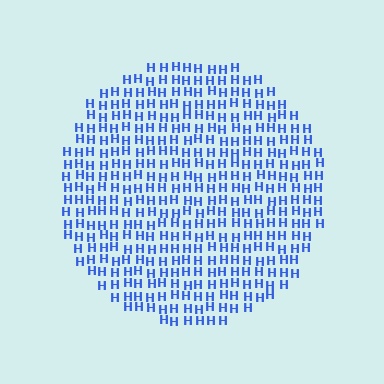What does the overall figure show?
The overall figure shows a circle.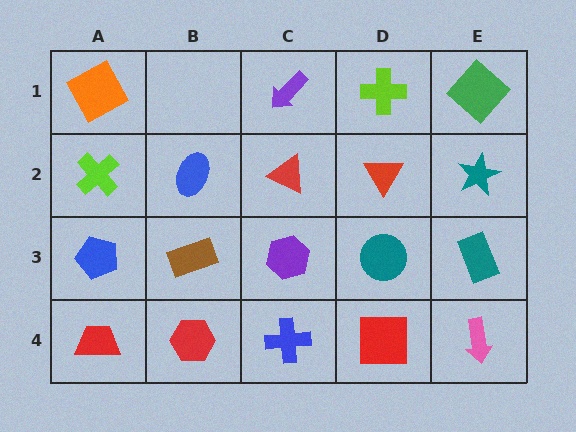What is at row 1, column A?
An orange square.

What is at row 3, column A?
A blue pentagon.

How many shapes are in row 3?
5 shapes.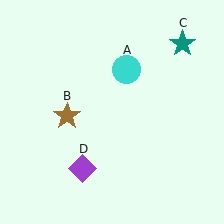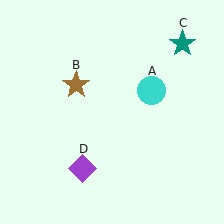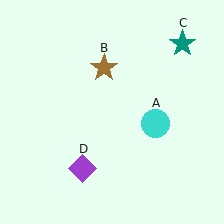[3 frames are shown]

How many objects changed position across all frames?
2 objects changed position: cyan circle (object A), brown star (object B).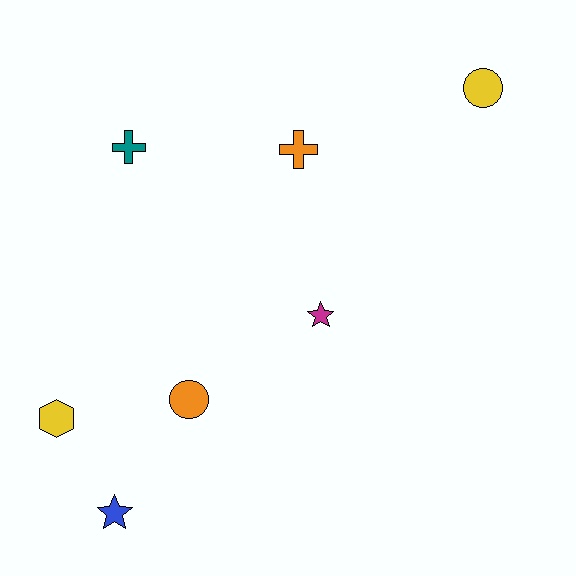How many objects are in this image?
There are 7 objects.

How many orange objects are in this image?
There are 2 orange objects.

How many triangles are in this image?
There are no triangles.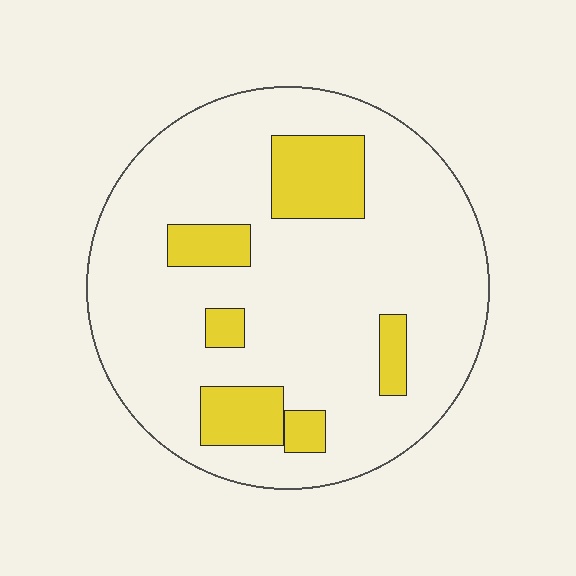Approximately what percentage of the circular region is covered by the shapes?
Approximately 15%.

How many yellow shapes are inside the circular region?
6.